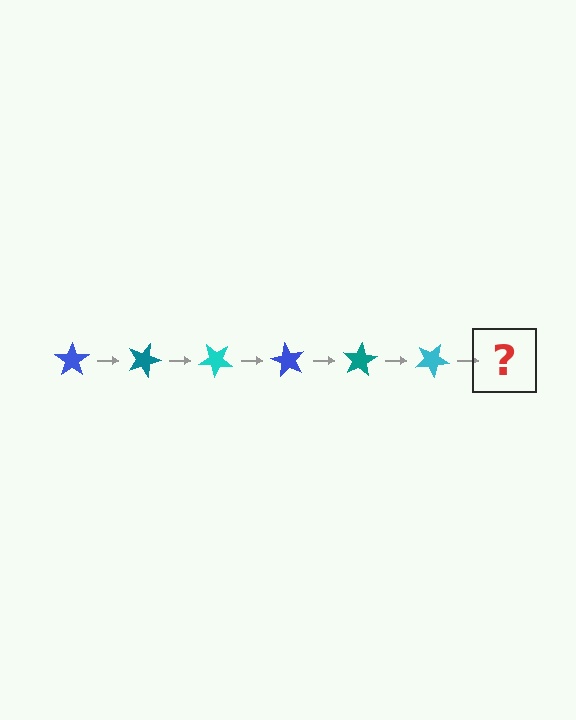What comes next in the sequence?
The next element should be a blue star, rotated 120 degrees from the start.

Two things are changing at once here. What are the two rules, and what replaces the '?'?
The two rules are that it rotates 20 degrees each step and the color cycles through blue, teal, and cyan. The '?' should be a blue star, rotated 120 degrees from the start.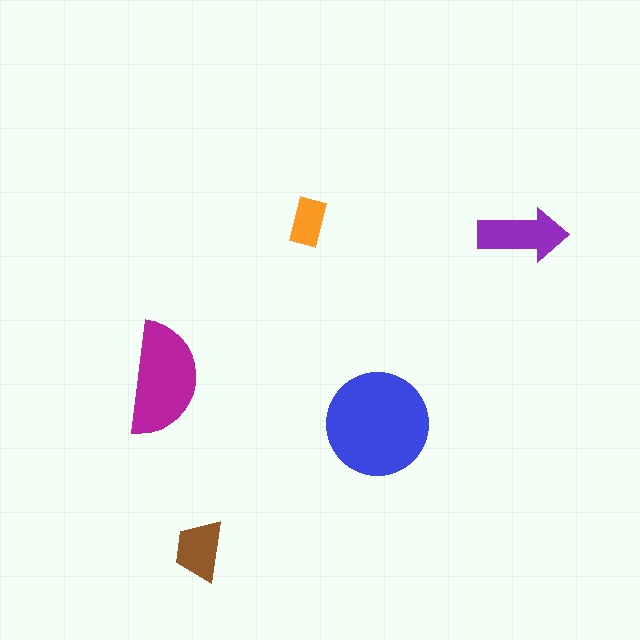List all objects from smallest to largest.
The orange rectangle, the brown trapezoid, the purple arrow, the magenta semicircle, the blue circle.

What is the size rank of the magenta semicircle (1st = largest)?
2nd.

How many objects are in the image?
There are 5 objects in the image.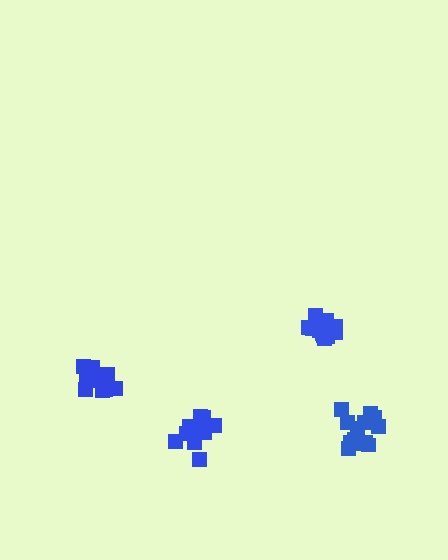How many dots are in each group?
Group 1: 10 dots, Group 2: 15 dots, Group 3: 12 dots, Group 4: 15 dots (52 total).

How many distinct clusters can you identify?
There are 4 distinct clusters.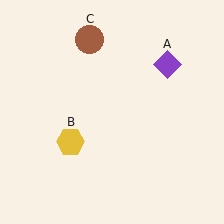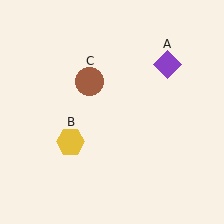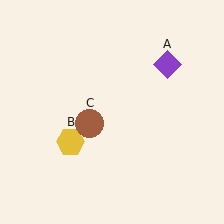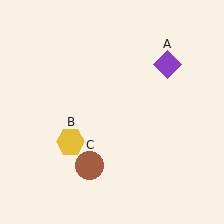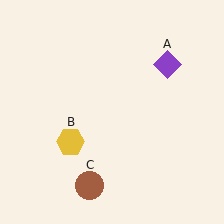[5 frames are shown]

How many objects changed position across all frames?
1 object changed position: brown circle (object C).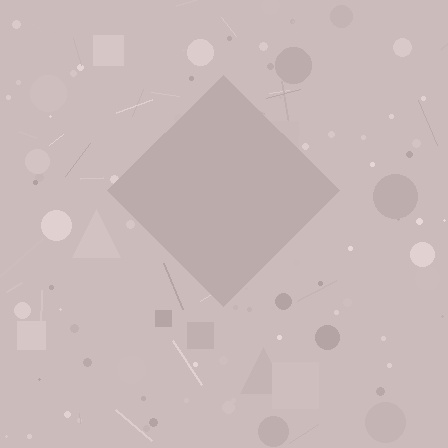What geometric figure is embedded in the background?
A diamond is embedded in the background.